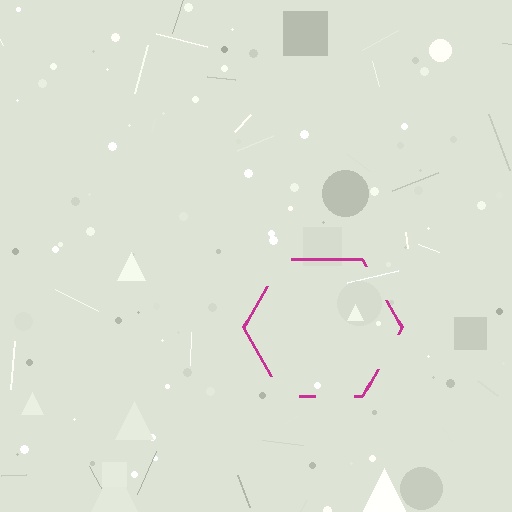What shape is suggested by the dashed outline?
The dashed outline suggests a hexagon.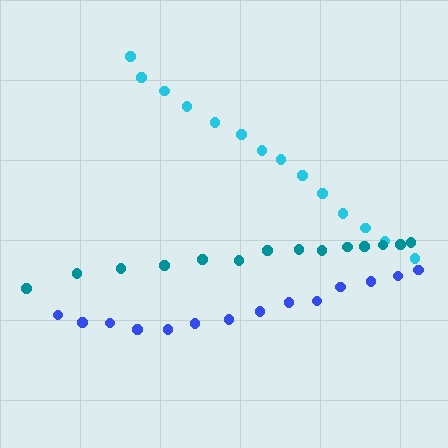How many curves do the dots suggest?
There are 3 distinct paths.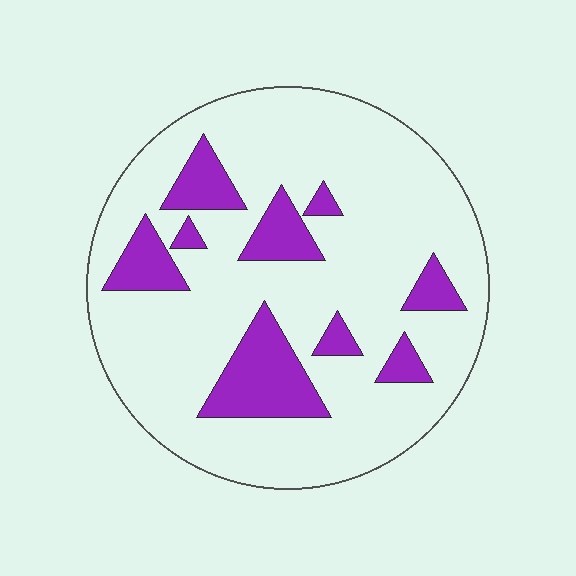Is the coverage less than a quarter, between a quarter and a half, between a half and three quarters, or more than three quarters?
Less than a quarter.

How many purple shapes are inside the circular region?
9.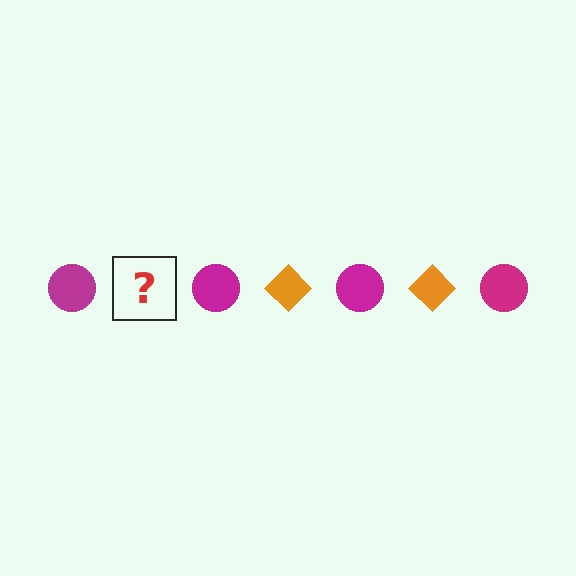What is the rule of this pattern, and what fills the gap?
The rule is that the pattern alternates between magenta circle and orange diamond. The gap should be filled with an orange diamond.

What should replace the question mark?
The question mark should be replaced with an orange diamond.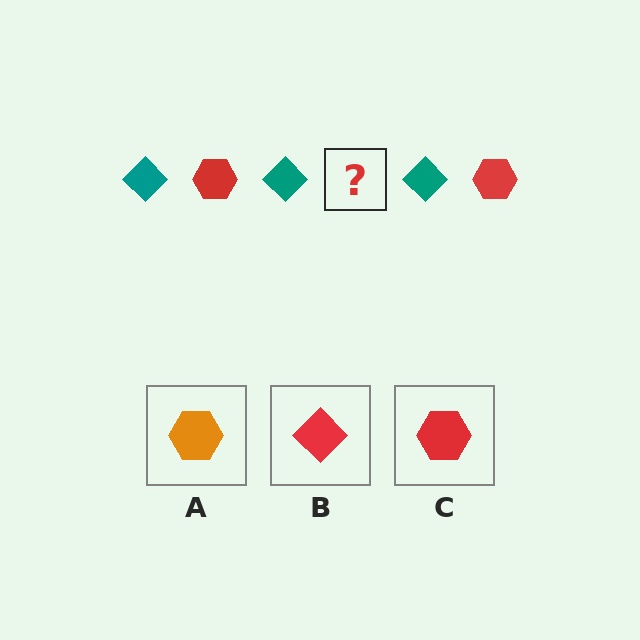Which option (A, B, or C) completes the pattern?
C.